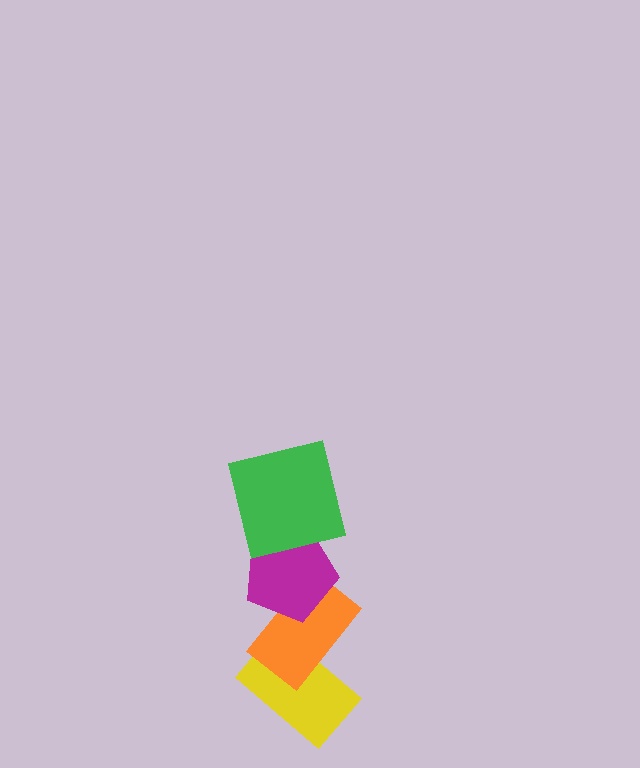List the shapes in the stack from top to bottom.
From top to bottom: the green square, the magenta pentagon, the orange rectangle, the yellow rectangle.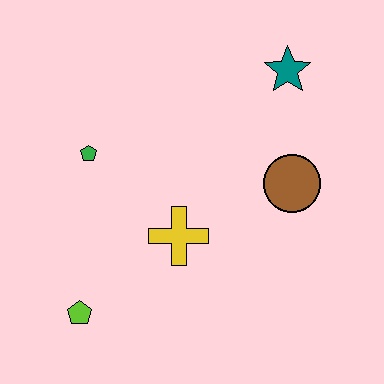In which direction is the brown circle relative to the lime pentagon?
The brown circle is to the right of the lime pentagon.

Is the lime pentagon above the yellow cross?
No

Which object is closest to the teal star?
The brown circle is closest to the teal star.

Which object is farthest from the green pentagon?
The teal star is farthest from the green pentagon.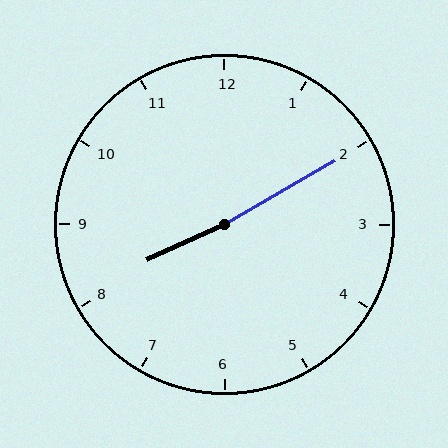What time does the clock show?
8:10.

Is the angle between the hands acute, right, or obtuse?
It is obtuse.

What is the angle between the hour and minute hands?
Approximately 175 degrees.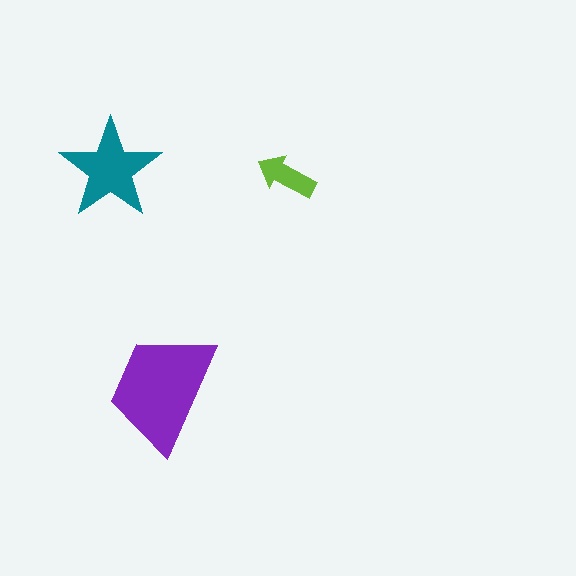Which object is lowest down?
The purple trapezoid is bottommost.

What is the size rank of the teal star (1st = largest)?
2nd.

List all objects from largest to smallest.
The purple trapezoid, the teal star, the lime arrow.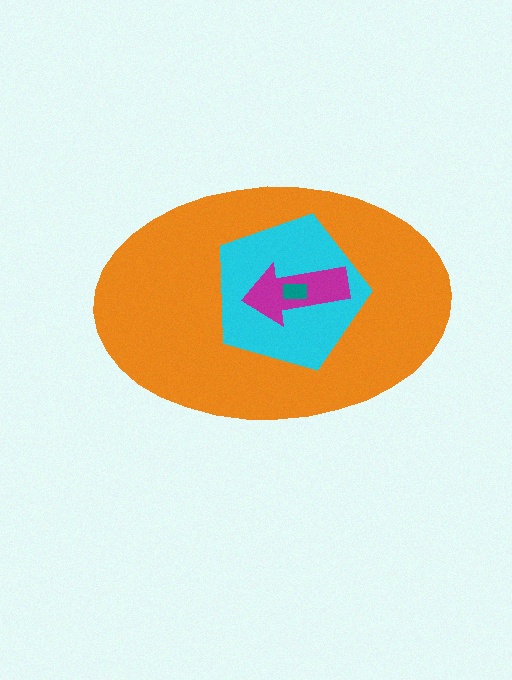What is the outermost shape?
The orange ellipse.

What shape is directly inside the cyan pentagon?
The magenta arrow.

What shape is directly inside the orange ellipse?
The cyan pentagon.